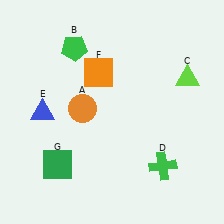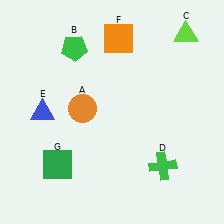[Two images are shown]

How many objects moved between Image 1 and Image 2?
2 objects moved between the two images.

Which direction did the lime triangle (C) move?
The lime triangle (C) moved up.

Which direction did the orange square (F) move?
The orange square (F) moved up.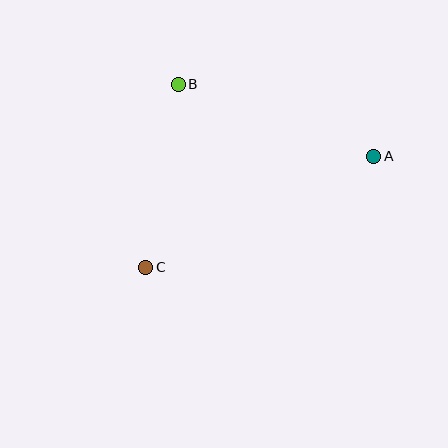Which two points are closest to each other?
Points B and C are closest to each other.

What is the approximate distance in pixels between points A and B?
The distance between A and B is approximately 209 pixels.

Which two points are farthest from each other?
Points A and C are farthest from each other.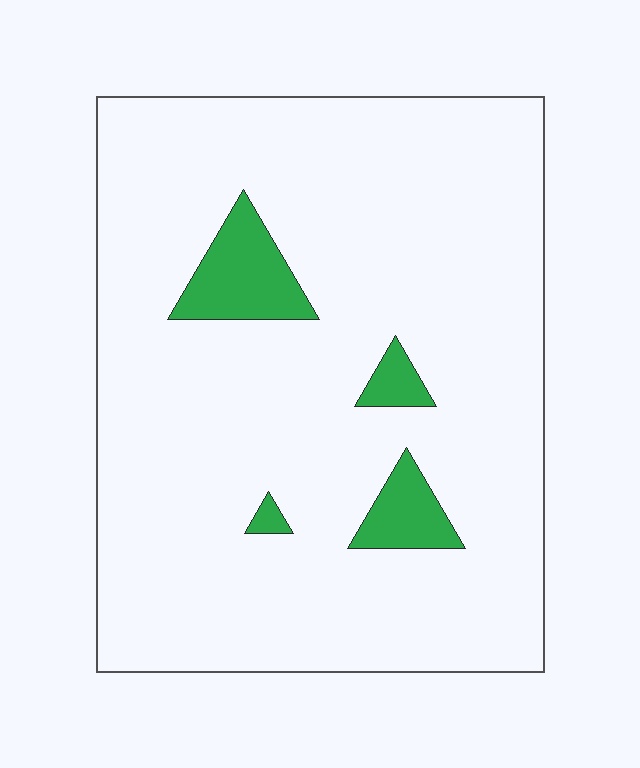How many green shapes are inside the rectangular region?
4.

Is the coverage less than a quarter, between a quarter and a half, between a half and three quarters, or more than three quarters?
Less than a quarter.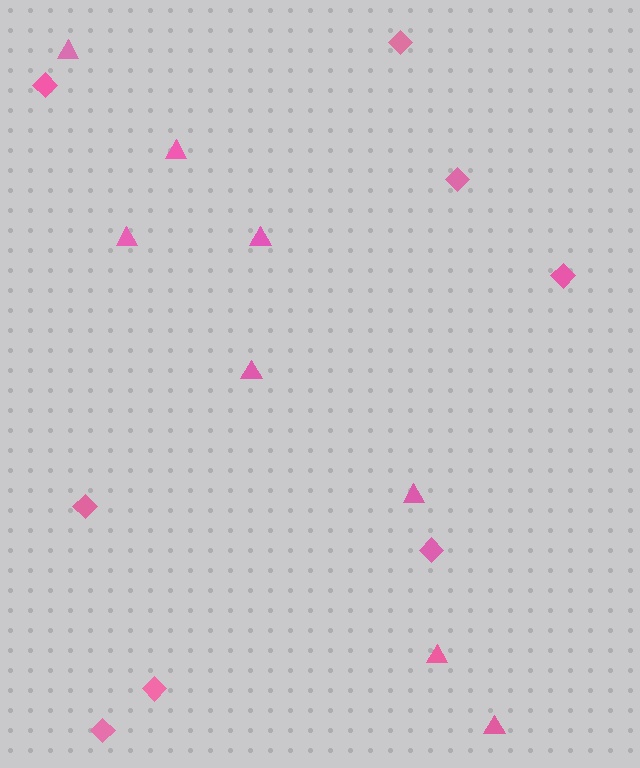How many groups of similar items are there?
There are 2 groups: one group of triangles (8) and one group of diamonds (8).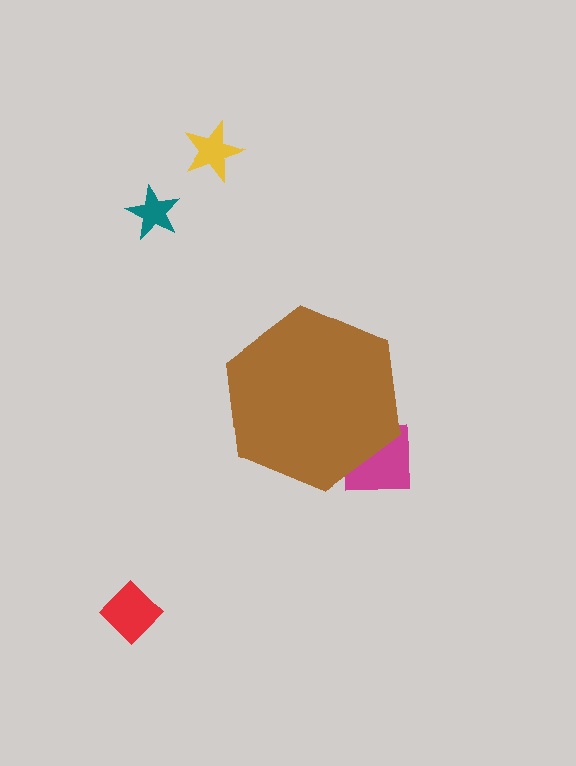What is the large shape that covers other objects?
A brown hexagon.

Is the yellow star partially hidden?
No, the yellow star is fully visible.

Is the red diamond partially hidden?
No, the red diamond is fully visible.